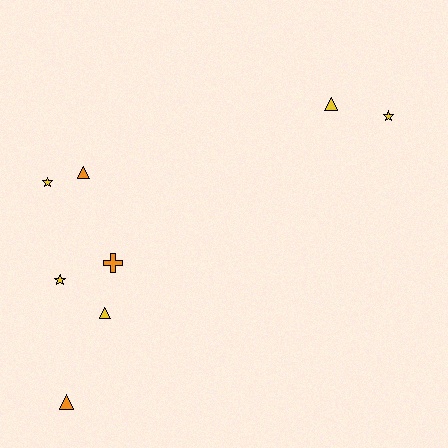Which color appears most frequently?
Yellow, with 5 objects.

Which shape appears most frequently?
Triangle, with 4 objects.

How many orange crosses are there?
There is 1 orange cross.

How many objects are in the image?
There are 8 objects.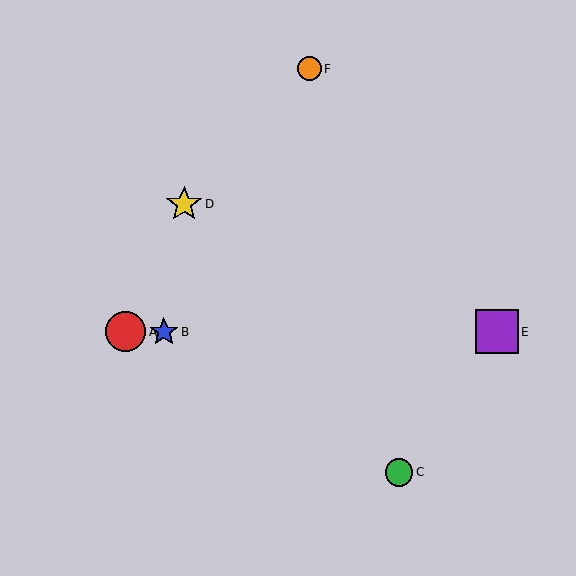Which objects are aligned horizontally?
Objects A, B, E are aligned horizontally.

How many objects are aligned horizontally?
3 objects (A, B, E) are aligned horizontally.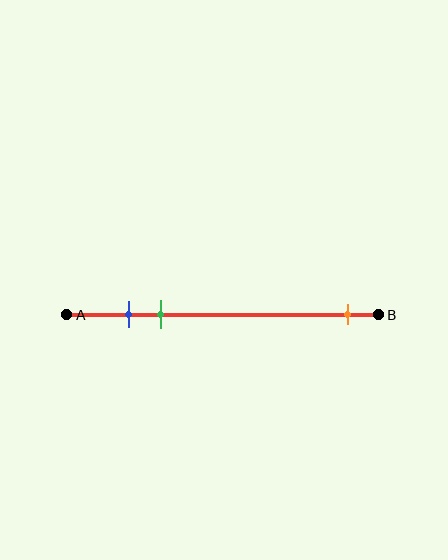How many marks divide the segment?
There are 3 marks dividing the segment.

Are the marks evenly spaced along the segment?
No, the marks are not evenly spaced.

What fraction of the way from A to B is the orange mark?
The orange mark is approximately 90% (0.9) of the way from A to B.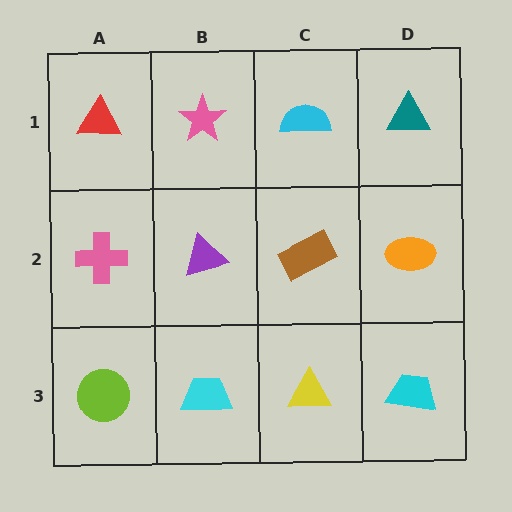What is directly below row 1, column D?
An orange ellipse.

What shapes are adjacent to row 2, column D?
A teal triangle (row 1, column D), a cyan trapezoid (row 3, column D), a brown rectangle (row 2, column C).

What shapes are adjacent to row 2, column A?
A red triangle (row 1, column A), a lime circle (row 3, column A), a purple triangle (row 2, column B).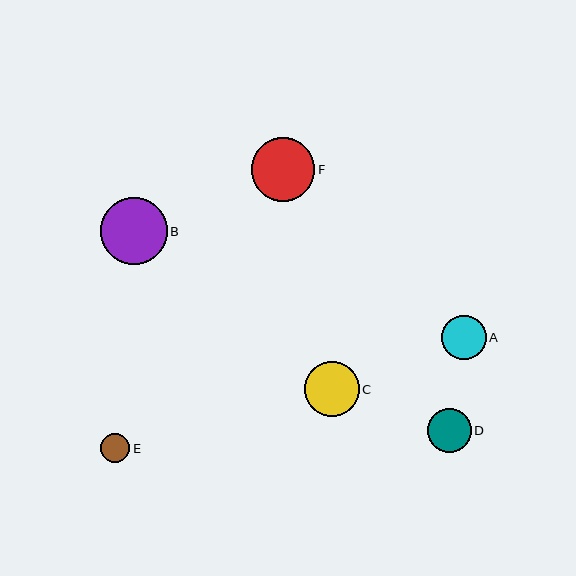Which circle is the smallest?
Circle E is the smallest with a size of approximately 29 pixels.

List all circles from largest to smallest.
From largest to smallest: B, F, C, A, D, E.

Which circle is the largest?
Circle B is the largest with a size of approximately 67 pixels.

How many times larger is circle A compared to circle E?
Circle A is approximately 1.5 times the size of circle E.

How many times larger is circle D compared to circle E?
Circle D is approximately 1.5 times the size of circle E.